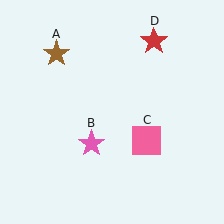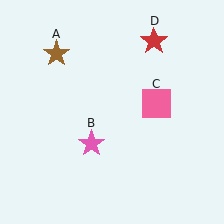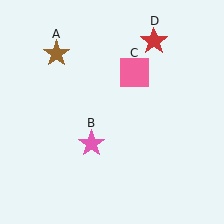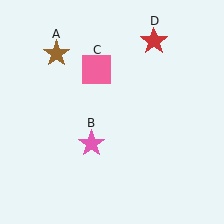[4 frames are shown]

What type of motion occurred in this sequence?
The pink square (object C) rotated counterclockwise around the center of the scene.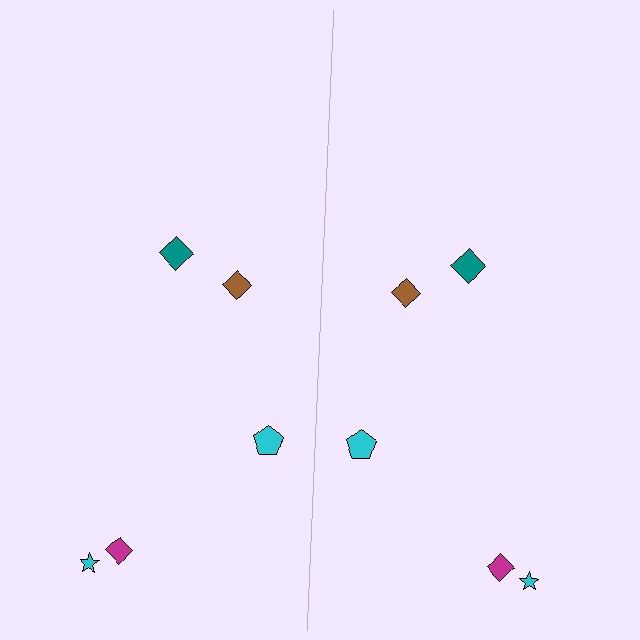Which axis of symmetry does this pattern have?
The pattern has a vertical axis of symmetry running through the center of the image.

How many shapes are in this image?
There are 10 shapes in this image.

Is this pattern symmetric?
Yes, this pattern has bilateral (reflection) symmetry.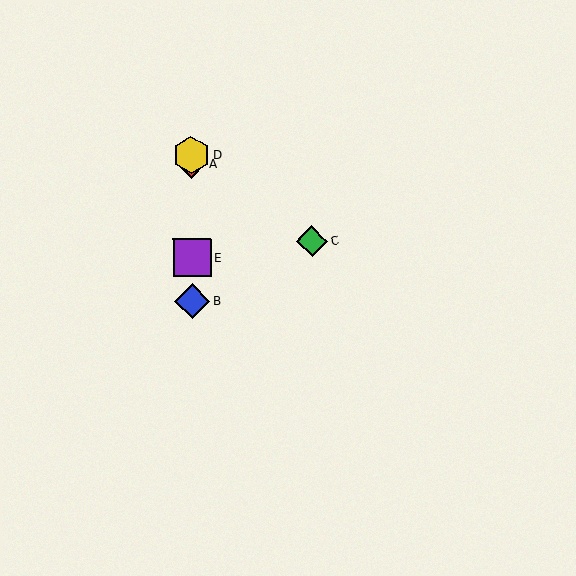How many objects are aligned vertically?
4 objects (A, B, D, E) are aligned vertically.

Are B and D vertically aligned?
Yes, both are at x≈192.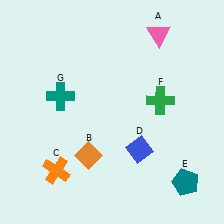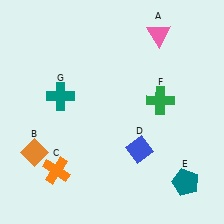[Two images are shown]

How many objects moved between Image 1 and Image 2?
1 object moved between the two images.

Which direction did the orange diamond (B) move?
The orange diamond (B) moved left.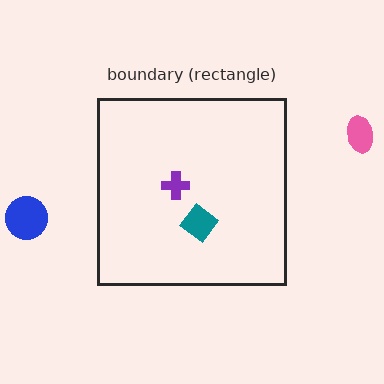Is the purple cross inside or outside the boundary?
Inside.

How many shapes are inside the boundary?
2 inside, 2 outside.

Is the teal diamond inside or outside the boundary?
Inside.